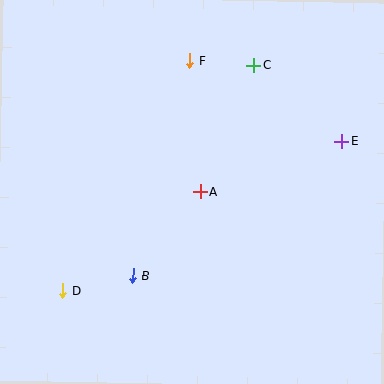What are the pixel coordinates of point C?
Point C is at (254, 65).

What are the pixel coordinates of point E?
Point E is at (342, 141).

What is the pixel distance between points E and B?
The distance between E and B is 248 pixels.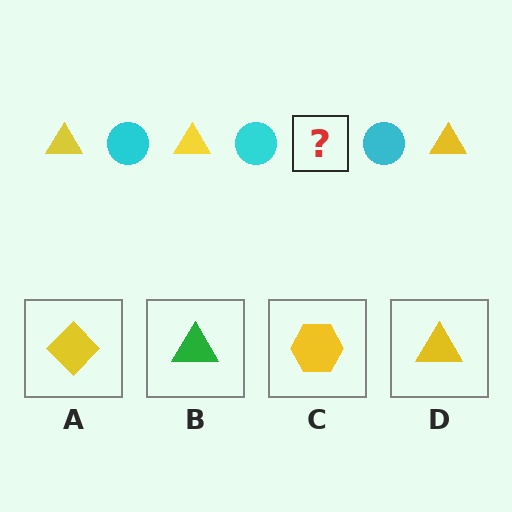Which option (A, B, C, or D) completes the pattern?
D.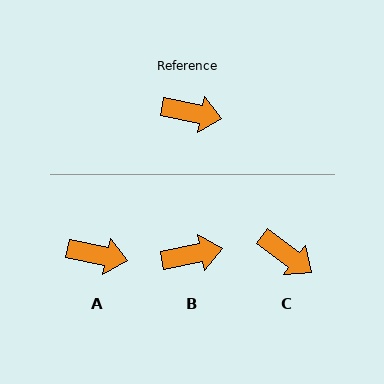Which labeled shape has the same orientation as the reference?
A.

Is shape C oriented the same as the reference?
No, it is off by about 25 degrees.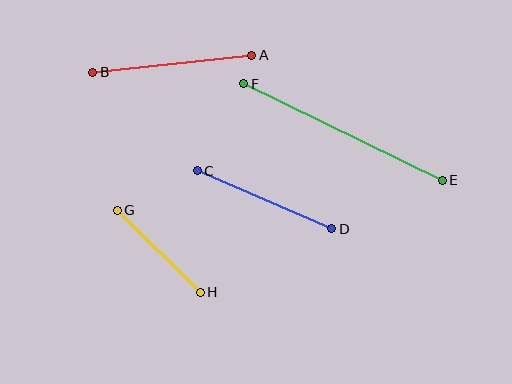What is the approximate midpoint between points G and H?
The midpoint is at approximately (159, 251) pixels.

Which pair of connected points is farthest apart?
Points E and F are farthest apart.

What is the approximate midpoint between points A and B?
The midpoint is at approximately (172, 64) pixels.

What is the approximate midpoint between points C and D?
The midpoint is at approximately (265, 200) pixels.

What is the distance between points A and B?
The distance is approximately 160 pixels.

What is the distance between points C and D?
The distance is approximately 146 pixels.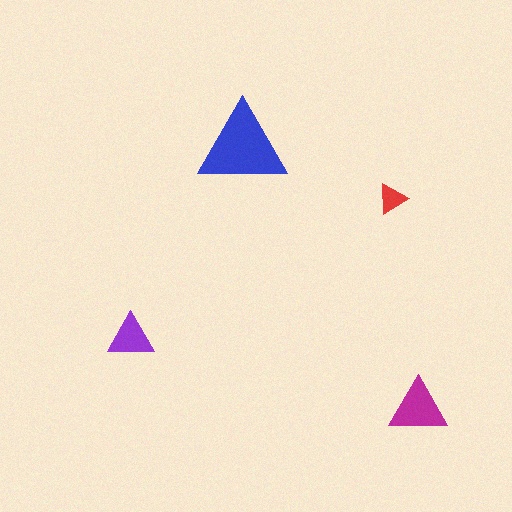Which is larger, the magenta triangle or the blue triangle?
The blue one.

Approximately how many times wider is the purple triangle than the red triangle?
About 1.5 times wider.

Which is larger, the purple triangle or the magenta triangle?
The magenta one.